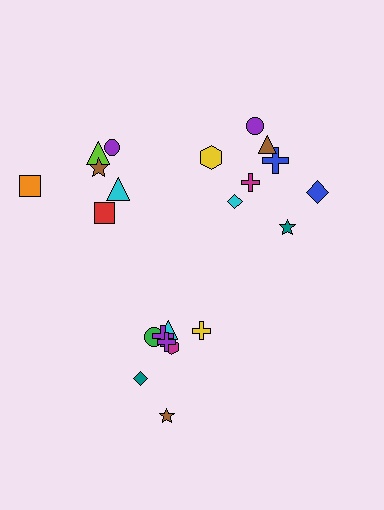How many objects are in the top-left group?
There are 6 objects.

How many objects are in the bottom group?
There are 8 objects.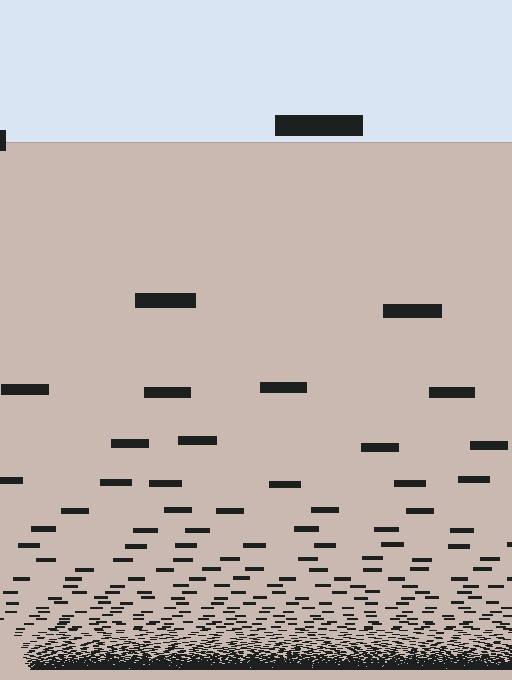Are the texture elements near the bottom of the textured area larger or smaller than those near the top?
Smaller. The gradient is inverted — elements near the bottom are smaller and denser.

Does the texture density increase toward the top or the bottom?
Density increases toward the bottom.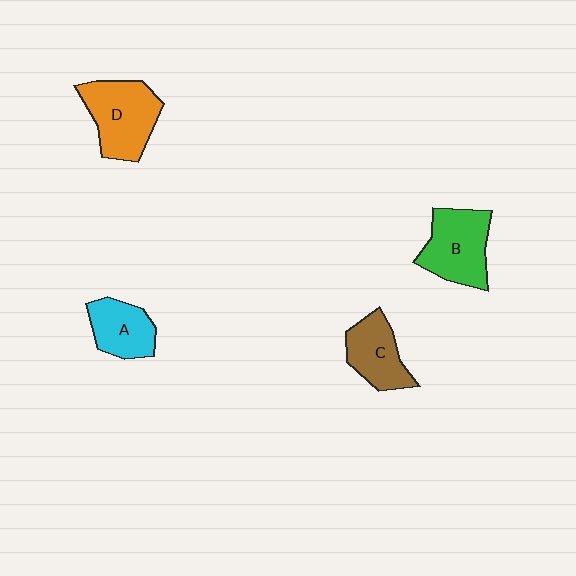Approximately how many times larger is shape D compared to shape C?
Approximately 1.4 times.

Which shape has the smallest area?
Shape A (cyan).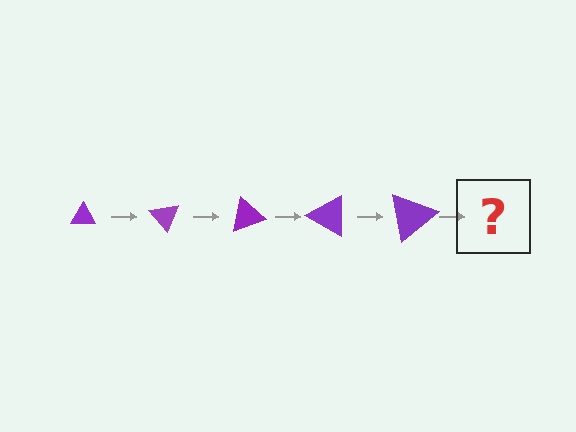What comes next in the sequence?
The next element should be a triangle, larger than the previous one and rotated 250 degrees from the start.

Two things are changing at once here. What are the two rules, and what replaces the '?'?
The two rules are that the triangle grows larger each step and it rotates 50 degrees each step. The '?' should be a triangle, larger than the previous one and rotated 250 degrees from the start.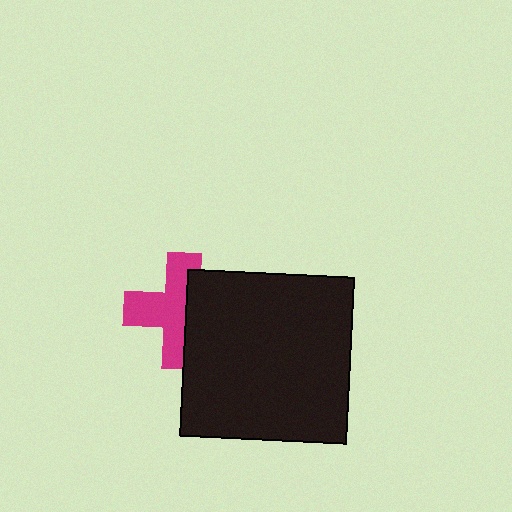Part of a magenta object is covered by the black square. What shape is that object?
It is a cross.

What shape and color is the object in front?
The object in front is a black square.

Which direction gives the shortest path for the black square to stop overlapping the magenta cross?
Moving right gives the shortest separation.